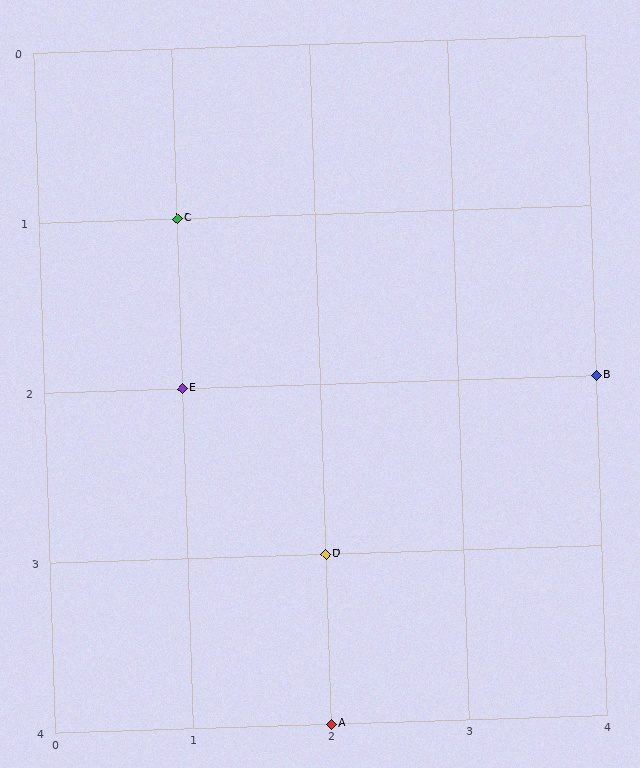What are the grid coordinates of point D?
Point D is at grid coordinates (2, 3).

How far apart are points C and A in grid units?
Points C and A are 1 column and 3 rows apart (about 3.2 grid units diagonally).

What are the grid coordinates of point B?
Point B is at grid coordinates (4, 2).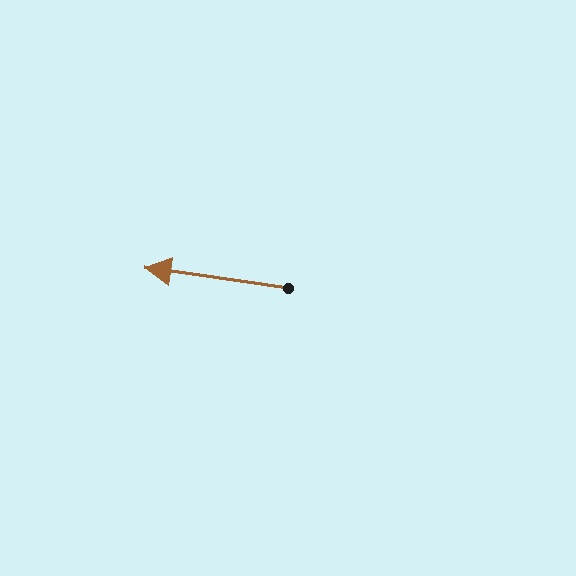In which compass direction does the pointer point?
West.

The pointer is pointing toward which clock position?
Roughly 9 o'clock.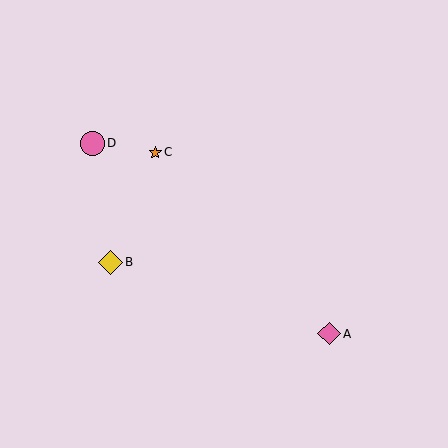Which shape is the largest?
The yellow diamond (labeled B) is the largest.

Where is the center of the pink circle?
The center of the pink circle is at (92, 143).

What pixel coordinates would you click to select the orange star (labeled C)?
Click at (155, 153) to select the orange star C.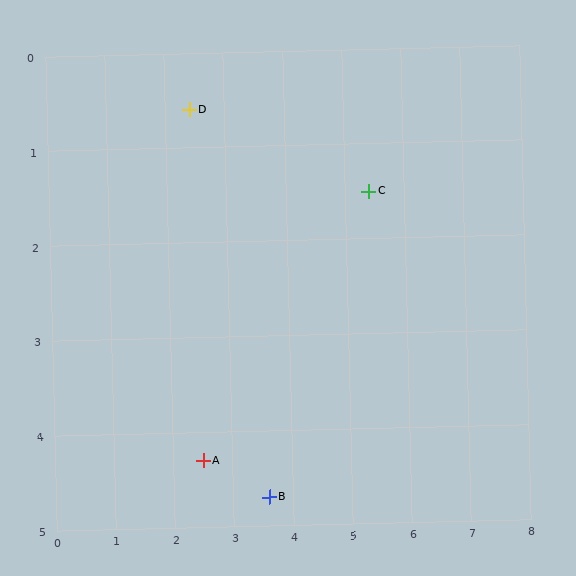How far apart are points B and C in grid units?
Points B and C are about 3.7 grid units apart.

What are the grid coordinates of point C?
Point C is at approximately (5.4, 1.5).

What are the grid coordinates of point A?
Point A is at approximately (2.5, 4.3).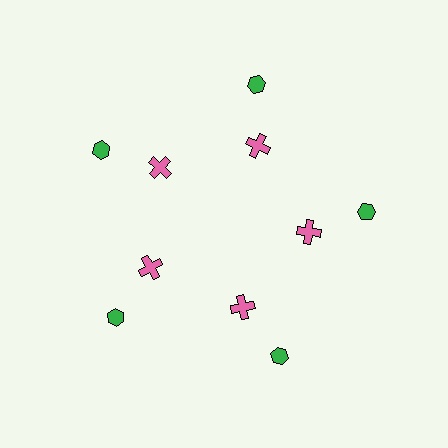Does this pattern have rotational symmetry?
Yes, this pattern has 5-fold rotational symmetry. It looks the same after rotating 72 degrees around the center.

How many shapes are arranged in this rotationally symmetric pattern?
There are 10 shapes, arranged in 5 groups of 2.